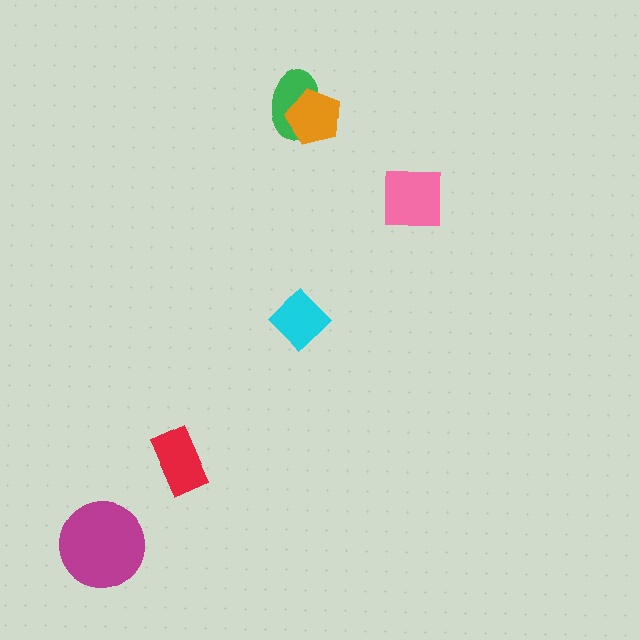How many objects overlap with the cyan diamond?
0 objects overlap with the cyan diamond.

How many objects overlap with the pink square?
0 objects overlap with the pink square.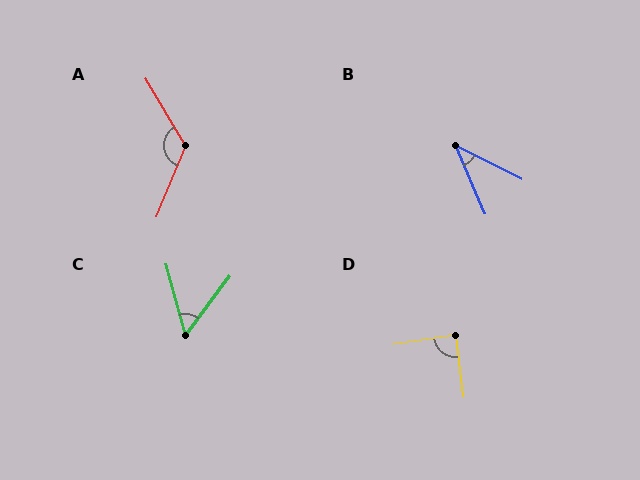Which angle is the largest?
A, at approximately 126 degrees.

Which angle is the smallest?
B, at approximately 40 degrees.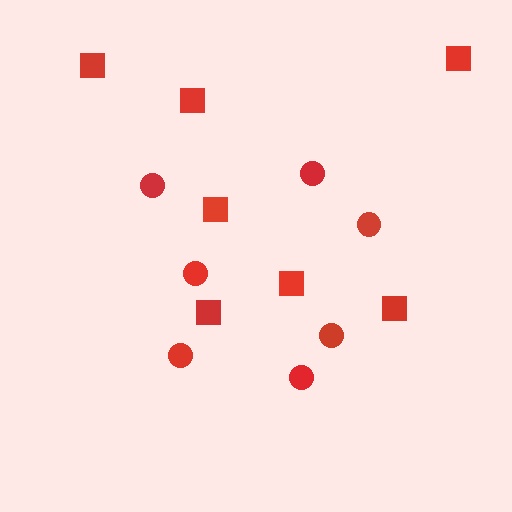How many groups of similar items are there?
There are 2 groups: one group of squares (7) and one group of circles (7).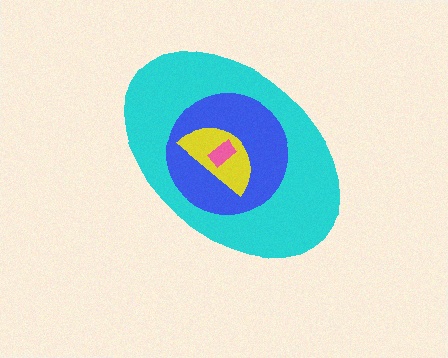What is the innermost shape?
The pink rectangle.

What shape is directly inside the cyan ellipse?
The blue circle.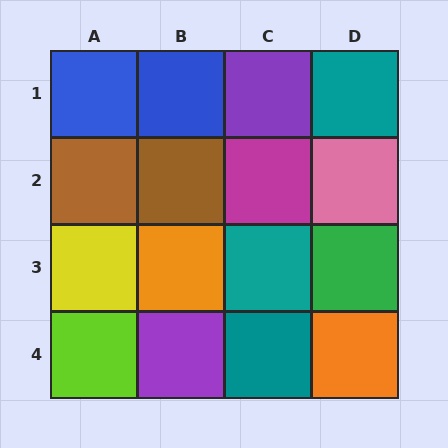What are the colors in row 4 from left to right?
Lime, purple, teal, orange.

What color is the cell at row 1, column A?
Blue.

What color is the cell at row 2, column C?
Magenta.